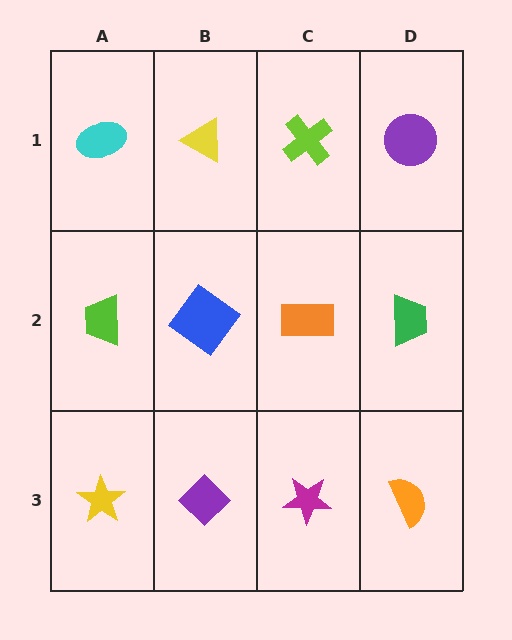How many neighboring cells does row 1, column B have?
3.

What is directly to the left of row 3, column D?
A magenta star.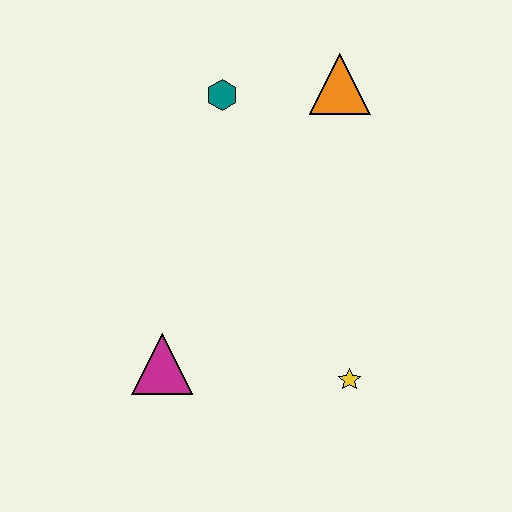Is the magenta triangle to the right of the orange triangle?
No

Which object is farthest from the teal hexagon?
The yellow star is farthest from the teal hexagon.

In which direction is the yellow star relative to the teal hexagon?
The yellow star is below the teal hexagon.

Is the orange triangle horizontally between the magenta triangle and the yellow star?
Yes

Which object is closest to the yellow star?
The magenta triangle is closest to the yellow star.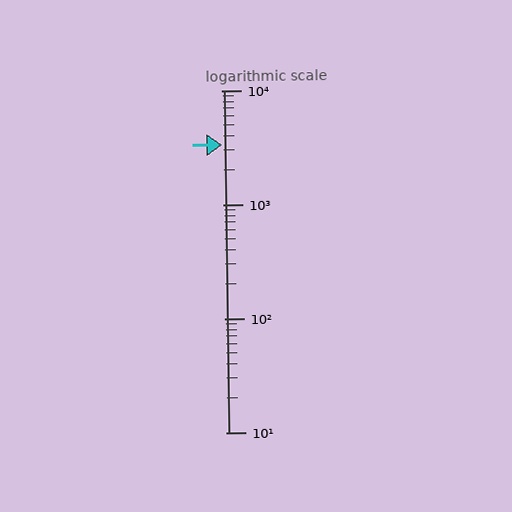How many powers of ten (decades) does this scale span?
The scale spans 3 decades, from 10 to 10000.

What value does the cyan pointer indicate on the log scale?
The pointer indicates approximately 3300.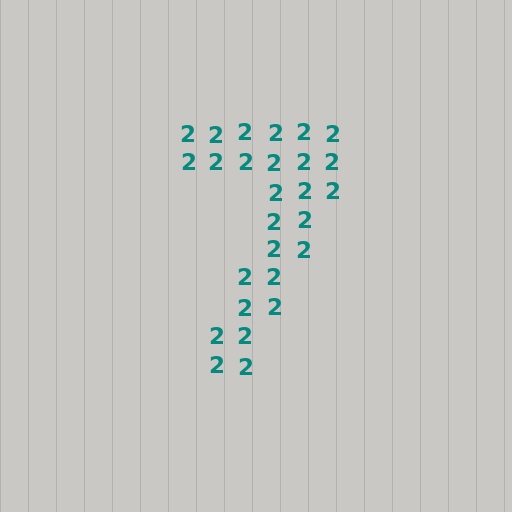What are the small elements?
The small elements are digit 2's.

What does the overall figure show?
The overall figure shows the digit 7.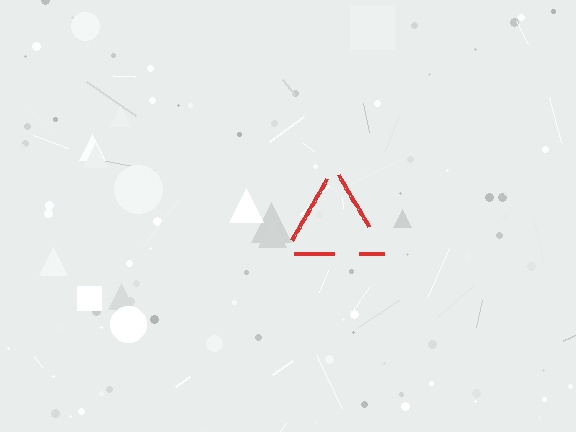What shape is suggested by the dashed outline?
The dashed outline suggests a triangle.